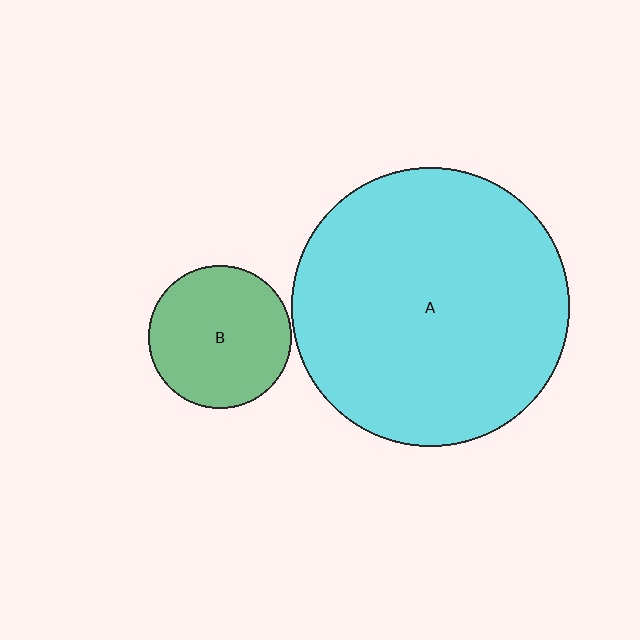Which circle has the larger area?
Circle A (cyan).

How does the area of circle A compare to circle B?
Approximately 3.8 times.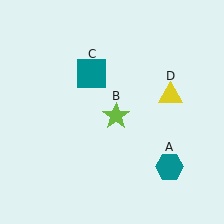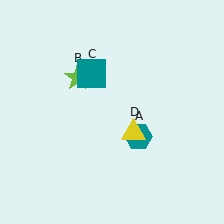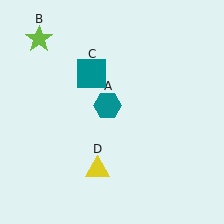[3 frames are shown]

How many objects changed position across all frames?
3 objects changed position: teal hexagon (object A), lime star (object B), yellow triangle (object D).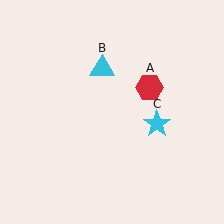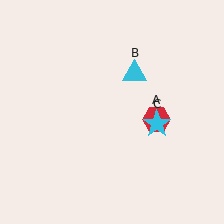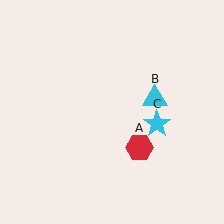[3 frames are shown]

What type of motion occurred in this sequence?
The red hexagon (object A), cyan triangle (object B) rotated clockwise around the center of the scene.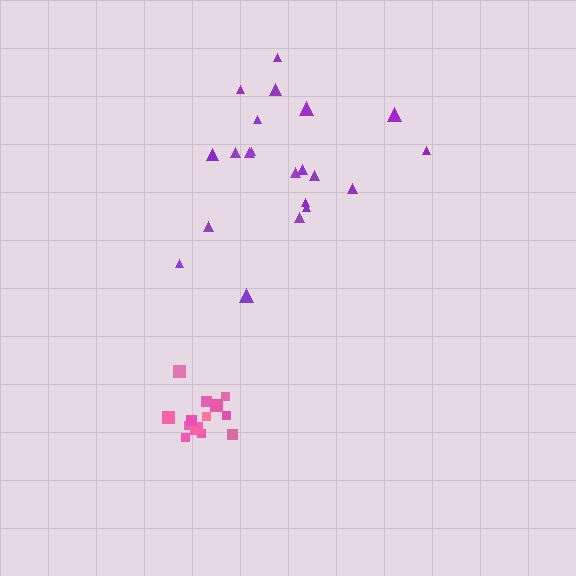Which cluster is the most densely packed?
Pink.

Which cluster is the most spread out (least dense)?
Purple.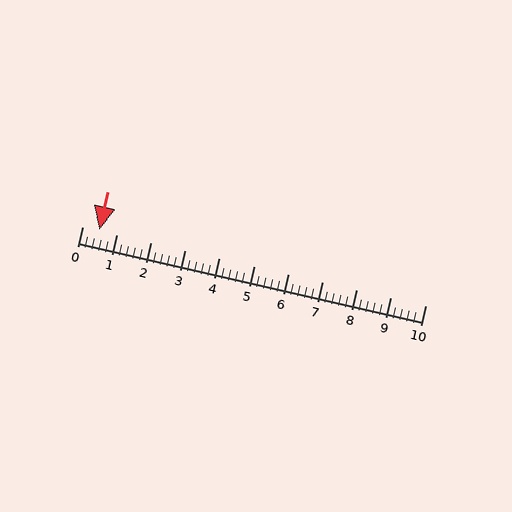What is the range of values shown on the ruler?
The ruler shows values from 0 to 10.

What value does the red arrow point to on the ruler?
The red arrow points to approximately 0.5.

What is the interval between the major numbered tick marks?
The major tick marks are spaced 1 units apart.